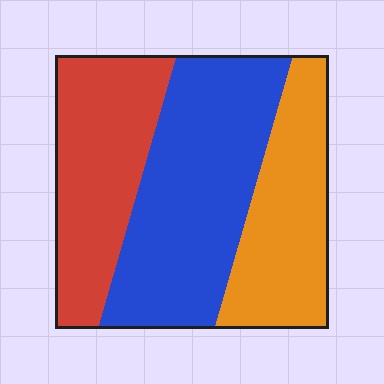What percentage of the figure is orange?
Orange takes up about one quarter (1/4) of the figure.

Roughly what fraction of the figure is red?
Red covers about 30% of the figure.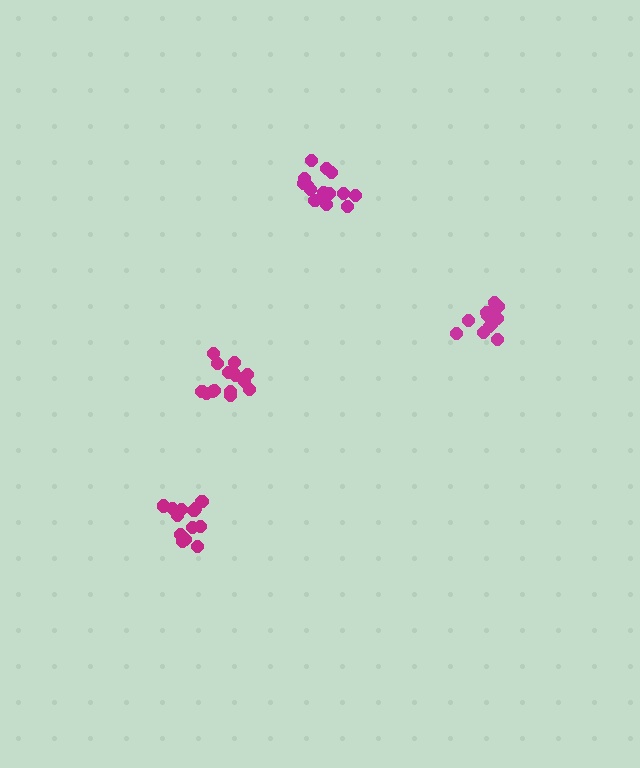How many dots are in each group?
Group 1: 13 dots, Group 2: 15 dots, Group 3: 15 dots, Group 4: 13 dots (56 total).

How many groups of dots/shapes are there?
There are 4 groups.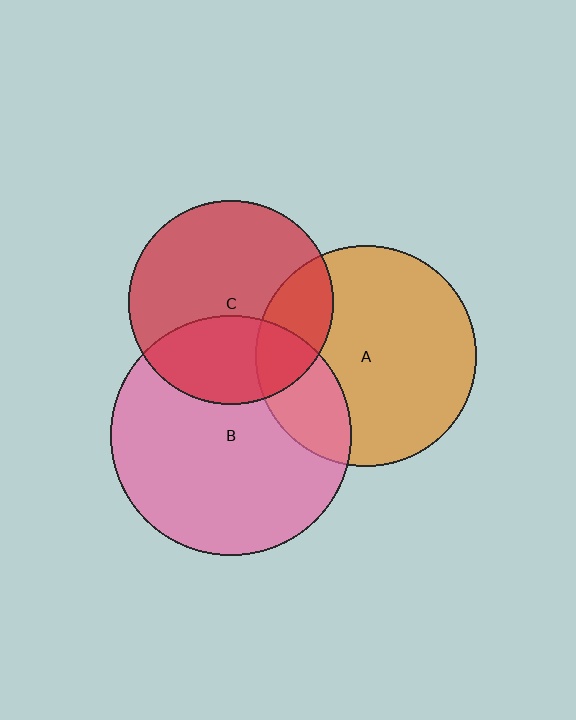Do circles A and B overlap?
Yes.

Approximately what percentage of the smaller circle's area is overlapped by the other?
Approximately 25%.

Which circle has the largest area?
Circle B (pink).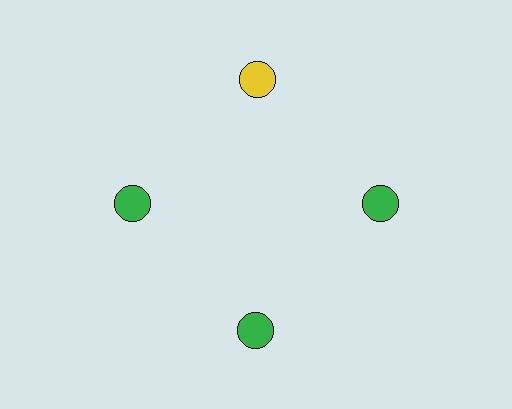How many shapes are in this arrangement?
There are 4 shapes arranged in a ring pattern.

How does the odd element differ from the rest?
It has a different color: yellow instead of green.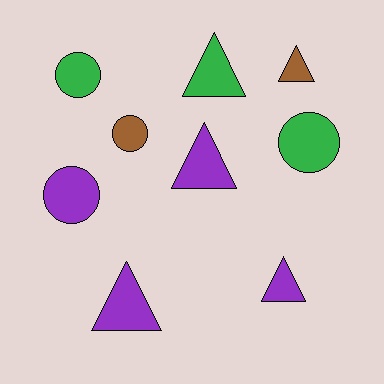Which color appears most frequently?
Purple, with 4 objects.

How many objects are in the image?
There are 9 objects.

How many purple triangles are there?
There are 3 purple triangles.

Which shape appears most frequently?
Triangle, with 5 objects.